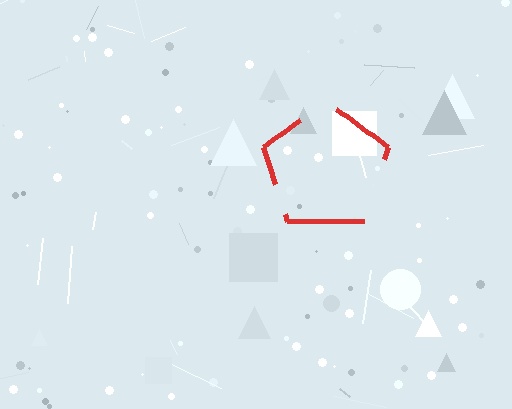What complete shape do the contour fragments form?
The contour fragments form a pentagon.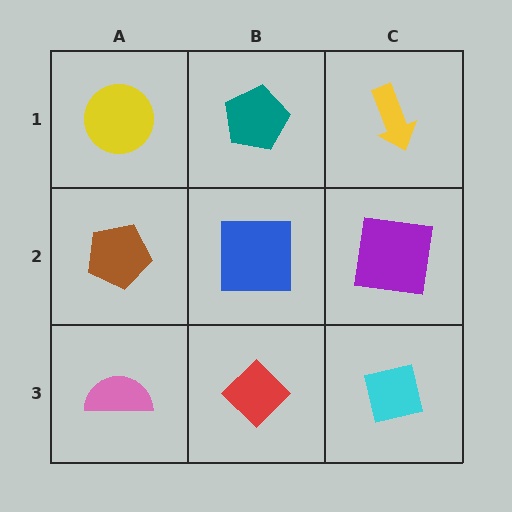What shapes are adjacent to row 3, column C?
A purple square (row 2, column C), a red diamond (row 3, column B).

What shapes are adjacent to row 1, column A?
A brown pentagon (row 2, column A), a teal pentagon (row 1, column B).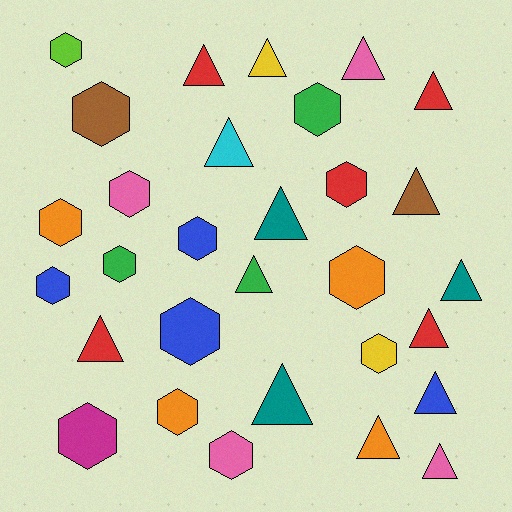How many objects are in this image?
There are 30 objects.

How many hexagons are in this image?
There are 15 hexagons.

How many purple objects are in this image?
There are no purple objects.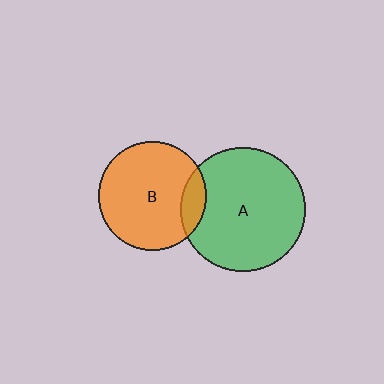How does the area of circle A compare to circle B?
Approximately 1.3 times.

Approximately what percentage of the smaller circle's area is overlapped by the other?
Approximately 15%.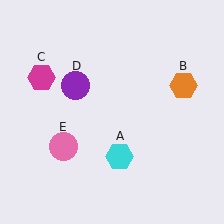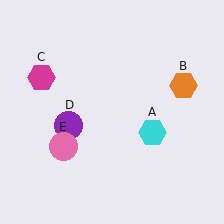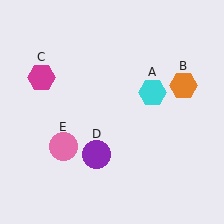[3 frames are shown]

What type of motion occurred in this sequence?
The cyan hexagon (object A), purple circle (object D) rotated counterclockwise around the center of the scene.